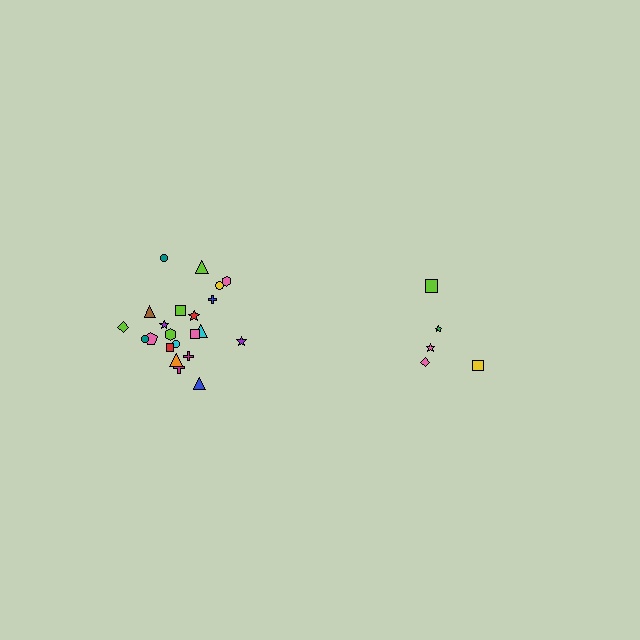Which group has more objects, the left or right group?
The left group.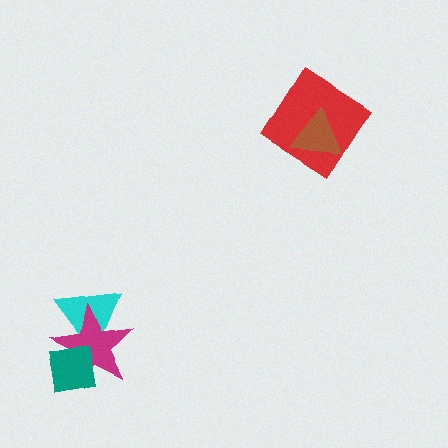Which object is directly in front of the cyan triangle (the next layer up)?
The magenta star is directly in front of the cyan triangle.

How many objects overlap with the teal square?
2 objects overlap with the teal square.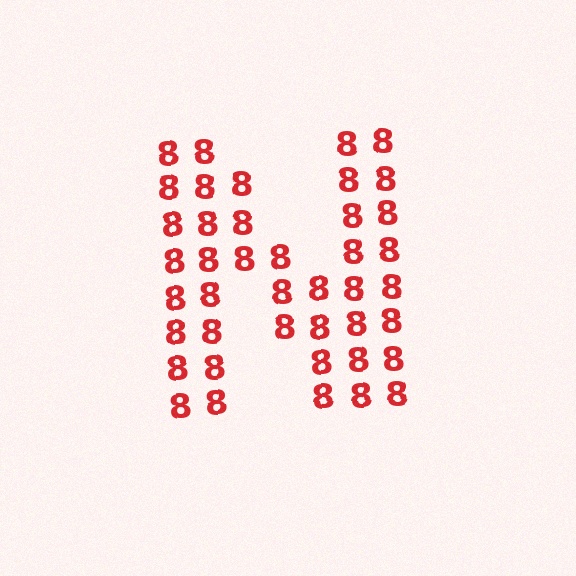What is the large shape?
The large shape is the letter N.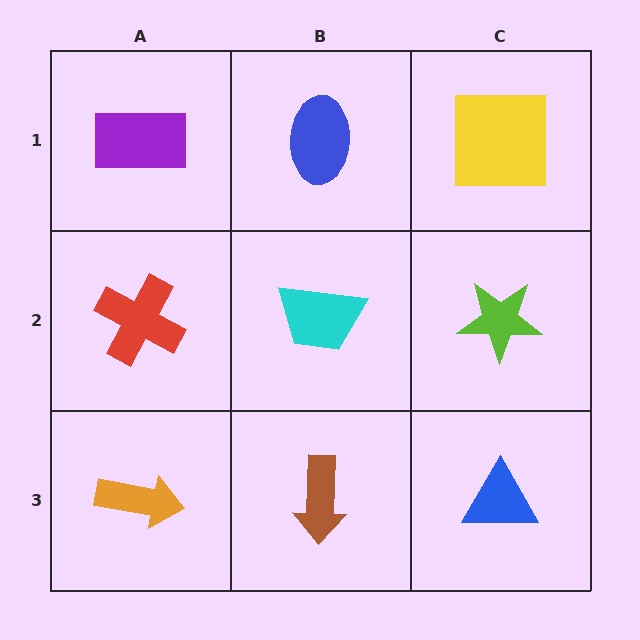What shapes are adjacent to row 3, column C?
A lime star (row 2, column C), a brown arrow (row 3, column B).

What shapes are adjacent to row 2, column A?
A purple rectangle (row 1, column A), an orange arrow (row 3, column A), a cyan trapezoid (row 2, column B).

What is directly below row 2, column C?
A blue triangle.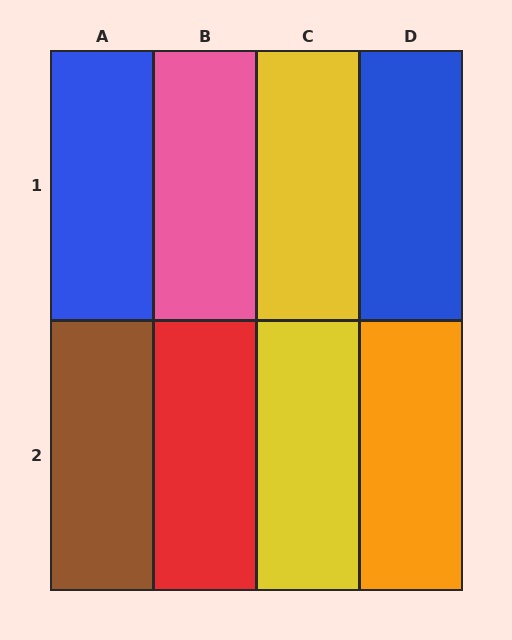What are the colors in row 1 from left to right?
Blue, pink, yellow, blue.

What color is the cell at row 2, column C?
Yellow.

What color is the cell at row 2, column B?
Red.